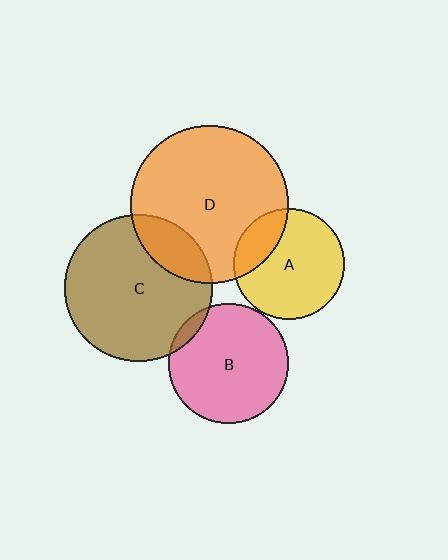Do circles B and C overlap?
Yes.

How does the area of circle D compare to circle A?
Approximately 2.0 times.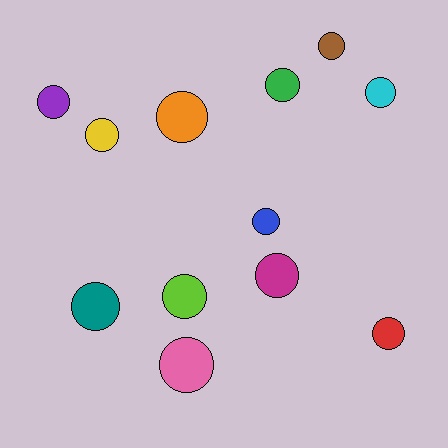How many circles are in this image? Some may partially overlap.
There are 12 circles.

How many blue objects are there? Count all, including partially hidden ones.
There is 1 blue object.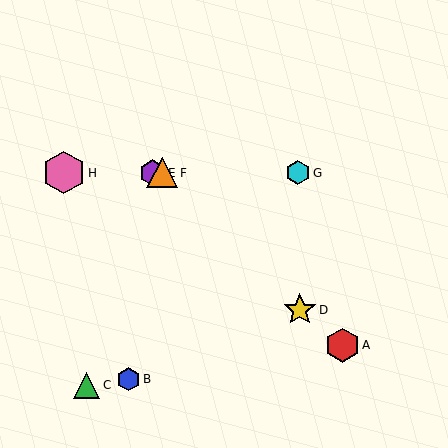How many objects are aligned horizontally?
4 objects (E, F, G, H) are aligned horizontally.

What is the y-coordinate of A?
Object A is at y≈345.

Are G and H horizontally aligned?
Yes, both are at y≈173.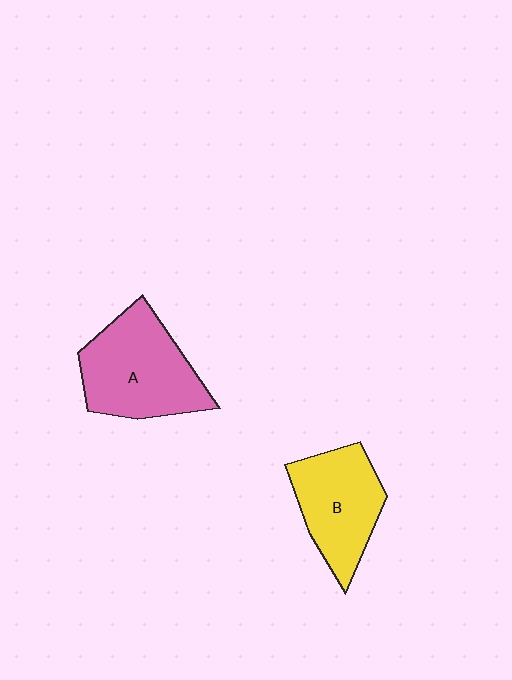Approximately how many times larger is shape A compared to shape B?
Approximately 1.2 times.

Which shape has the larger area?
Shape A (pink).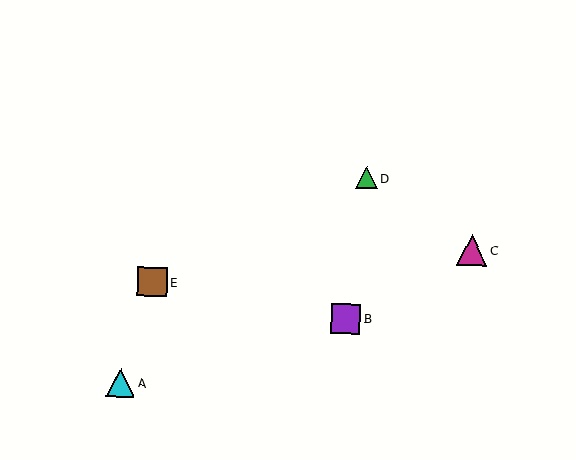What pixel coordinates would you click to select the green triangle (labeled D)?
Click at (366, 178) to select the green triangle D.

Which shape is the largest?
The magenta triangle (labeled C) is the largest.